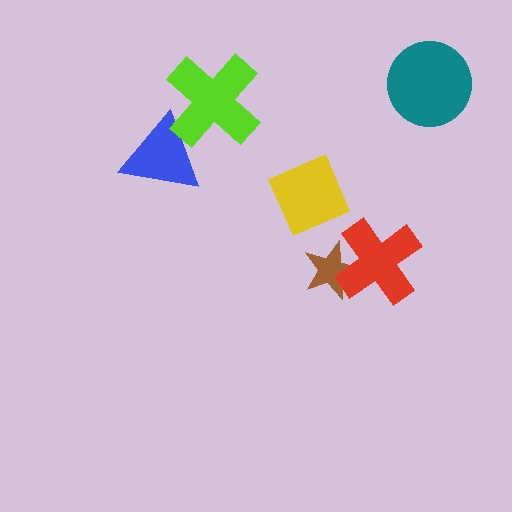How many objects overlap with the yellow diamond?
0 objects overlap with the yellow diamond.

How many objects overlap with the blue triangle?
1 object overlaps with the blue triangle.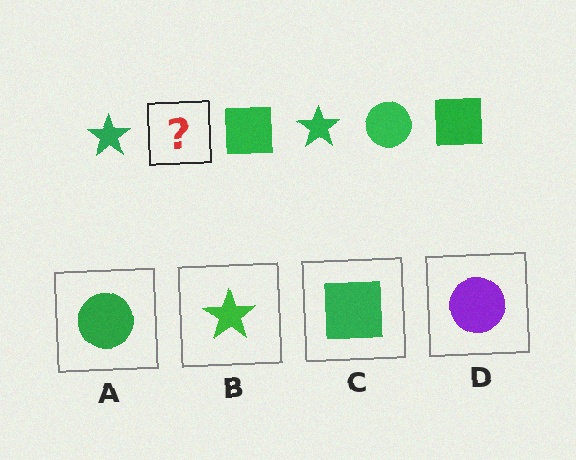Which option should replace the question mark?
Option A.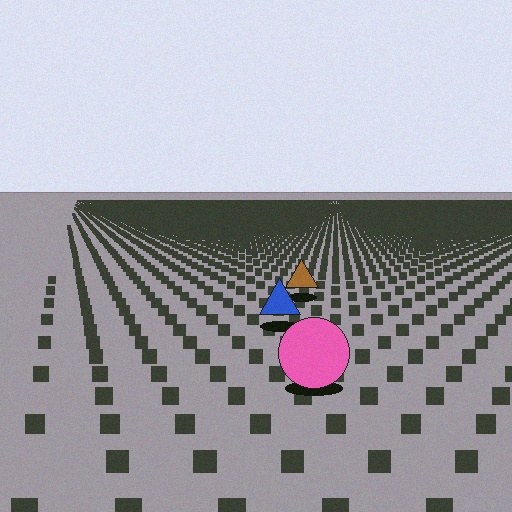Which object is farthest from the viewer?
The brown triangle is farthest from the viewer. It appears smaller and the ground texture around it is denser.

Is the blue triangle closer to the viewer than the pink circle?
No. The pink circle is closer — you can tell from the texture gradient: the ground texture is coarser near it.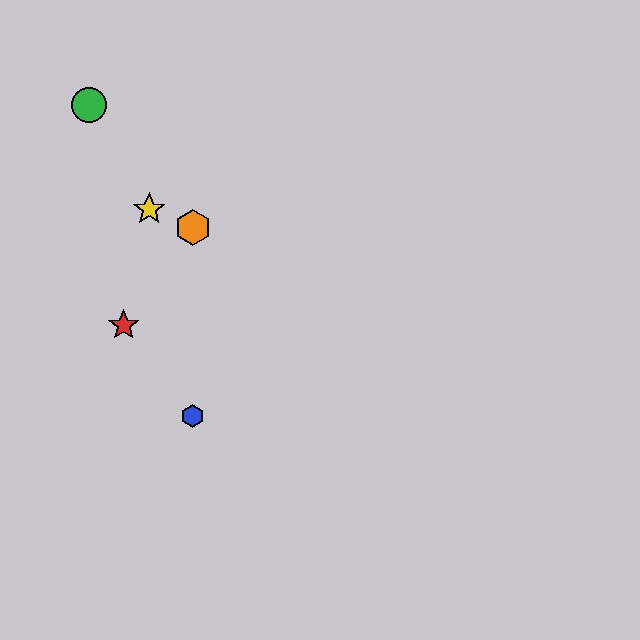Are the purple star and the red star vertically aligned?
No, the purple star is at x≈193 and the red star is at x≈124.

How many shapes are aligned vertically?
3 shapes (the blue hexagon, the purple star, the orange hexagon) are aligned vertically.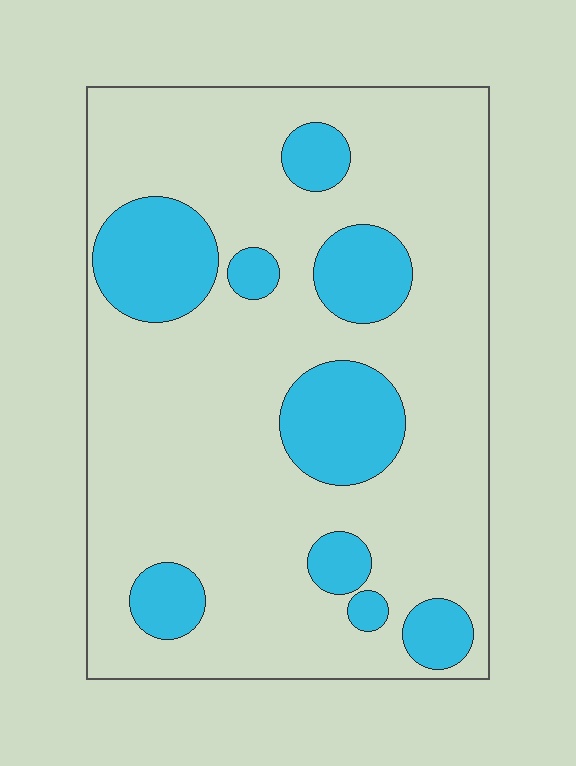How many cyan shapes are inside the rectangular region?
9.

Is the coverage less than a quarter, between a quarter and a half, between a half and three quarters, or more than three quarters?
Less than a quarter.